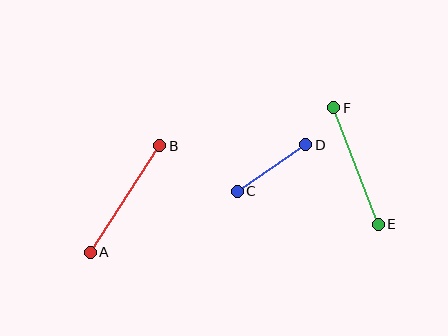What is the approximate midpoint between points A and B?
The midpoint is at approximately (125, 199) pixels.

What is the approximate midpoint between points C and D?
The midpoint is at approximately (271, 168) pixels.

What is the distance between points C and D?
The distance is approximately 83 pixels.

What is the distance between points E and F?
The distance is approximately 125 pixels.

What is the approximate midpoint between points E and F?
The midpoint is at approximately (356, 166) pixels.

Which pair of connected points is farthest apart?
Points A and B are farthest apart.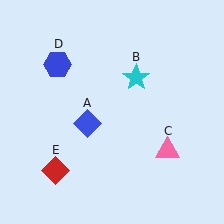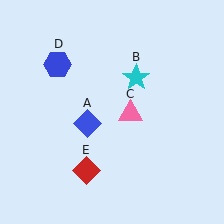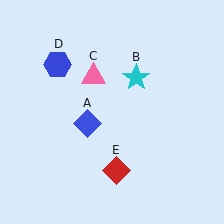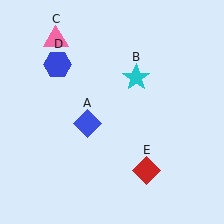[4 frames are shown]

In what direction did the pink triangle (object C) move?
The pink triangle (object C) moved up and to the left.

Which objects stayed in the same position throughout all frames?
Blue diamond (object A) and cyan star (object B) and blue hexagon (object D) remained stationary.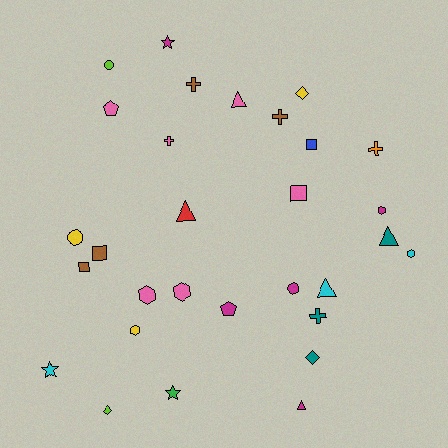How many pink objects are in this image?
There are 6 pink objects.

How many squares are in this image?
There are 4 squares.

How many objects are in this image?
There are 30 objects.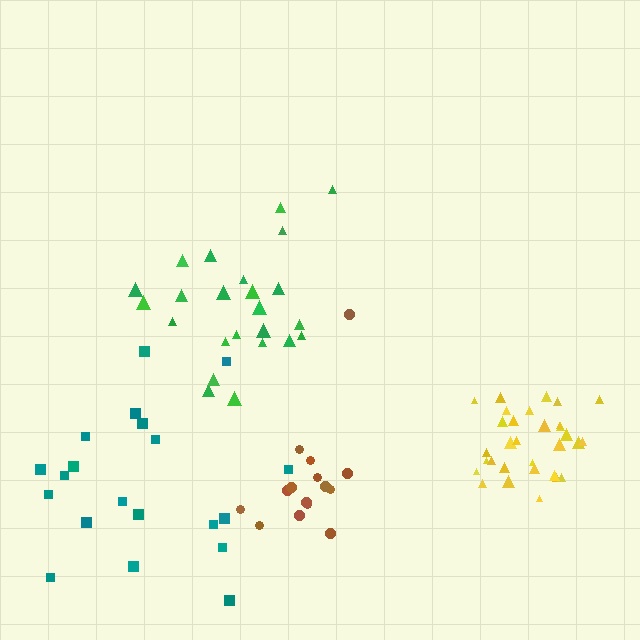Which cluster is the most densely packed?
Yellow.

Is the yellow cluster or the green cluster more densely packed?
Yellow.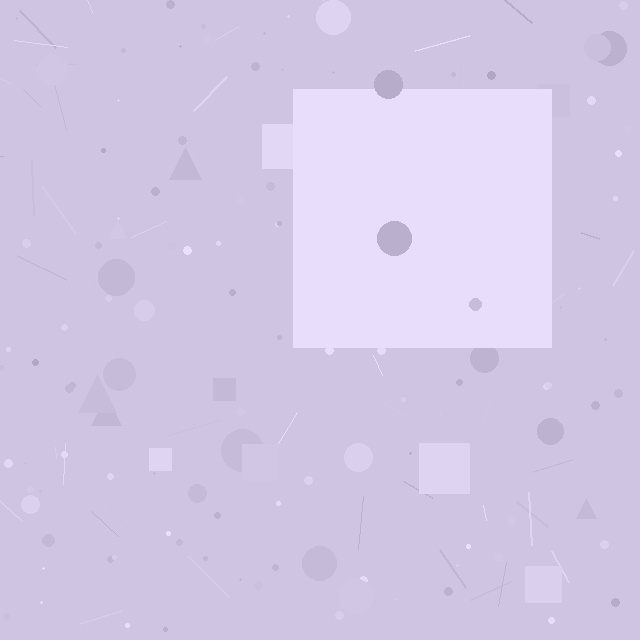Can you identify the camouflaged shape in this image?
The camouflaged shape is a square.